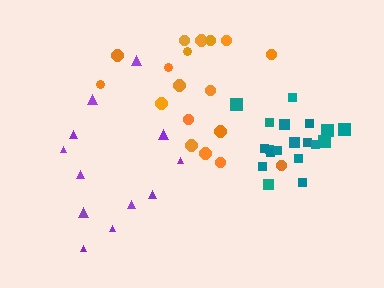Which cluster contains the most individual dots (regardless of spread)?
Teal (19).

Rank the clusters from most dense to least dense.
teal, purple, orange.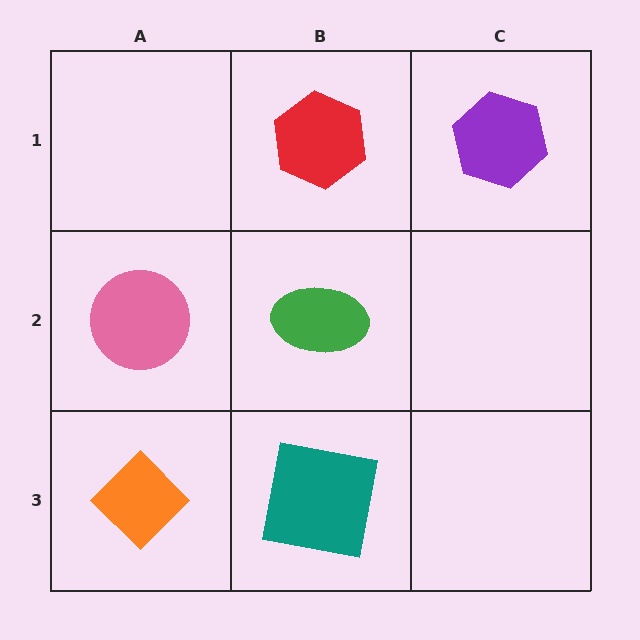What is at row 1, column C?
A purple hexagon.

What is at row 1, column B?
A red hexagon.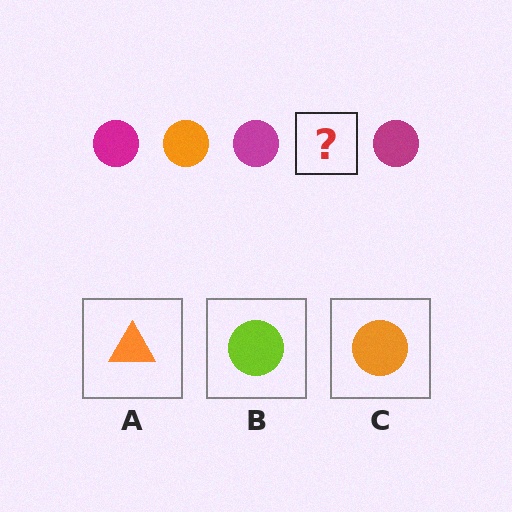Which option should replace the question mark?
Option C.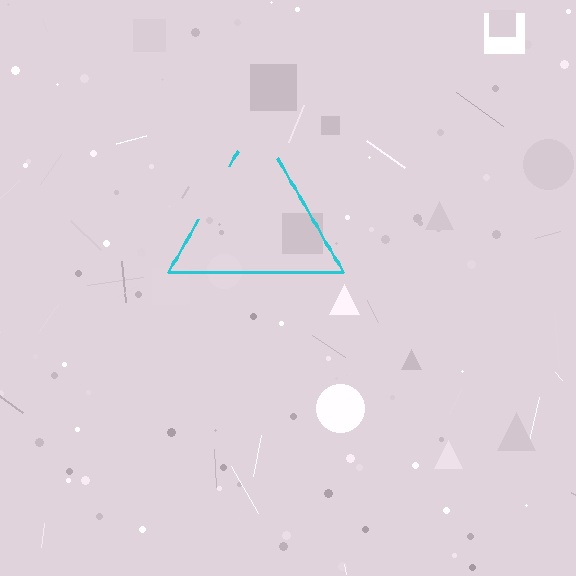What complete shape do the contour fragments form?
The contour fragments form a triangle.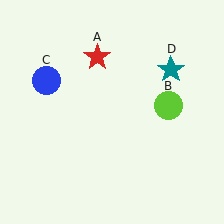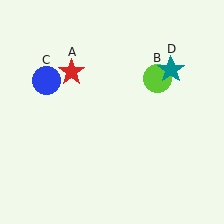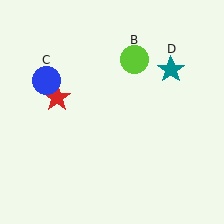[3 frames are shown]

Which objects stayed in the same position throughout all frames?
Blue circle (object C) and teal star (object D) remained stationary.